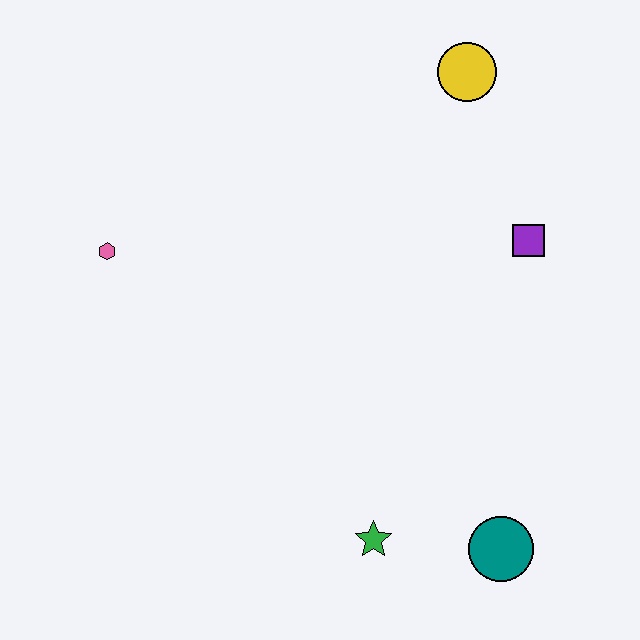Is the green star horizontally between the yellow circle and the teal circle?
No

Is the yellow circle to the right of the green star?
Yes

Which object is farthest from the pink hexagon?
The teal circle is farthest from the pink hexagon.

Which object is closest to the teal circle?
The green star is closest to the teal circle.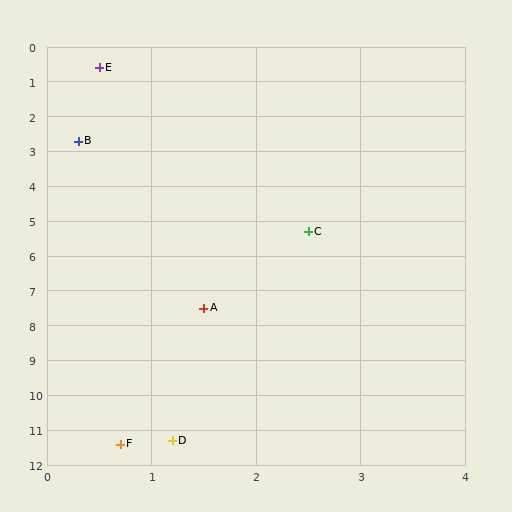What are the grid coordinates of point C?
Point C is at approximately (2.5, 5.3).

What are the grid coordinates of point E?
Point E is at approximately (0.5, 0.6).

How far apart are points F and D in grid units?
Points F and D are about 0.5 grid units apart.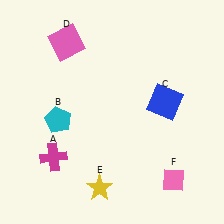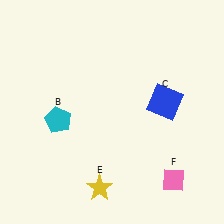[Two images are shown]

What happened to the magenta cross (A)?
The magenta cross (A) was removed in Image 2. It was in the bottom-left area of Image 1.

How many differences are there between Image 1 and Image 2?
There are 2 differences between the two images.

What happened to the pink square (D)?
The pink square (D) was removed in Image 2. It was in the top-left area of Image 1.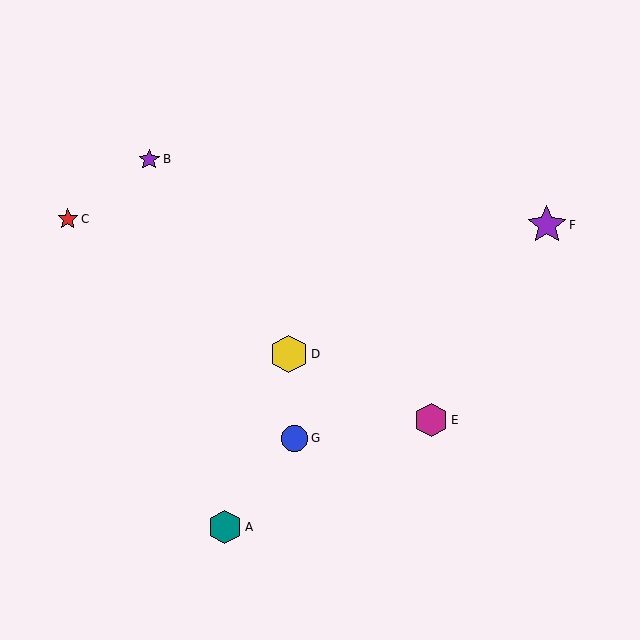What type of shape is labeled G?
Shape G is a blue circle.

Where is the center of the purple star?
The center of the purple star is at (547, 225).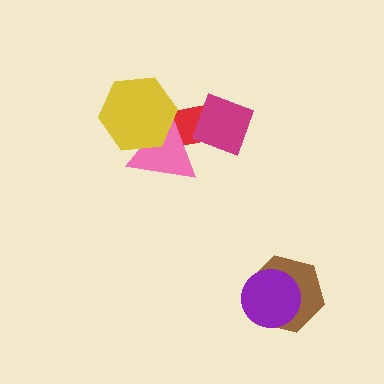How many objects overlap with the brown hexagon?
1 object overlaps with the brown hexagon.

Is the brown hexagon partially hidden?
Yes, it is partially covered by another shape.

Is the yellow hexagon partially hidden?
No, no other shape covers it.